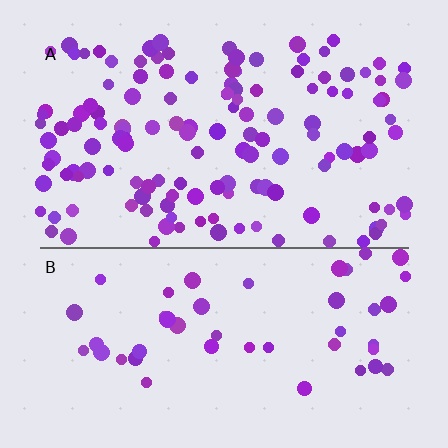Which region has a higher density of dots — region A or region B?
A (the top).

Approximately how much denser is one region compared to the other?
Approximately 2.8× — region A over region B.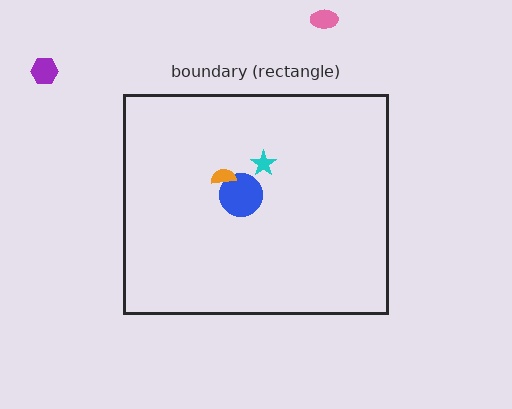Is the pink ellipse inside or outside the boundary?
Outside.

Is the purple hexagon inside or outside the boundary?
Outside.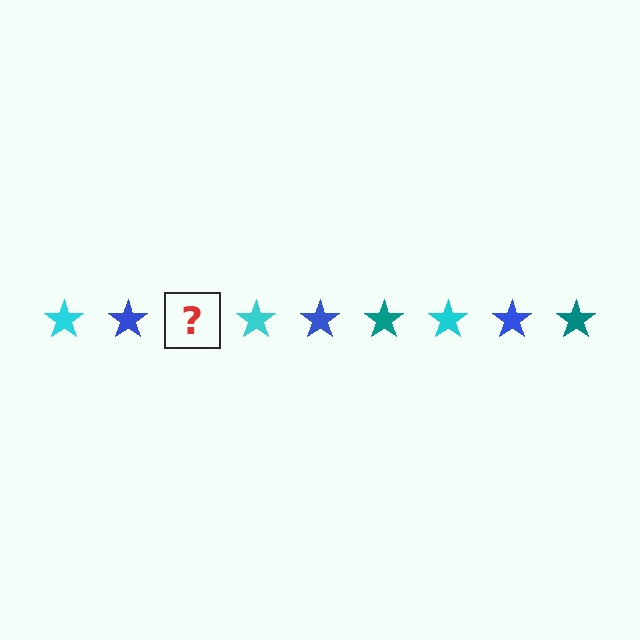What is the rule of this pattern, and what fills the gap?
The rule is that the pattern cycles through cyan, blue, teal stars. The gap should be filled with a teal star.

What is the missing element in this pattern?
The missing element is a teal star.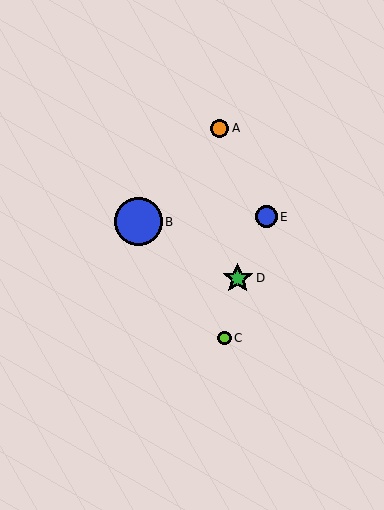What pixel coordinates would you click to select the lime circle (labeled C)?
Click at (225, 338) to select the lime circle C.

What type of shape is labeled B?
Shape B is a blue circle.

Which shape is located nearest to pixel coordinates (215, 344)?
The lime circle (labeled C) at (225, 338) is nearest to that location.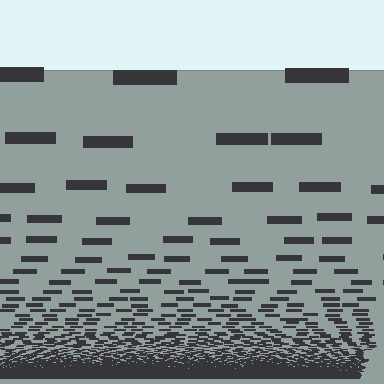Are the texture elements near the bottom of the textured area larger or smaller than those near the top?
Smaller. The gradient is inverted — elements near the bottom are smaller and denser.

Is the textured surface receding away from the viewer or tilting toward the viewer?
The surface appears to tilt toward the viewer. Texture elements get larger and sparser toward the top.